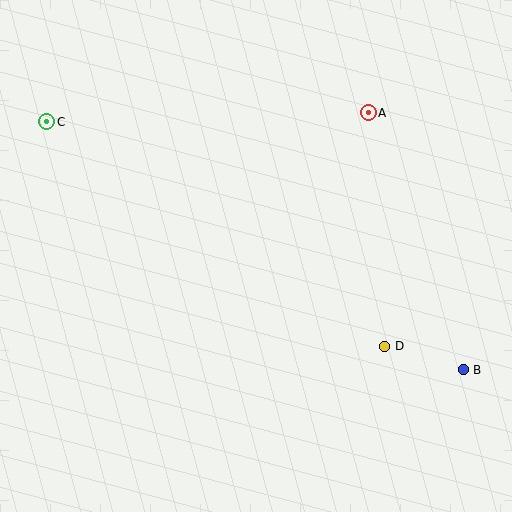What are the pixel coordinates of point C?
Point C is at (47, 122).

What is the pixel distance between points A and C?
The distance between A and C is 322 pixels.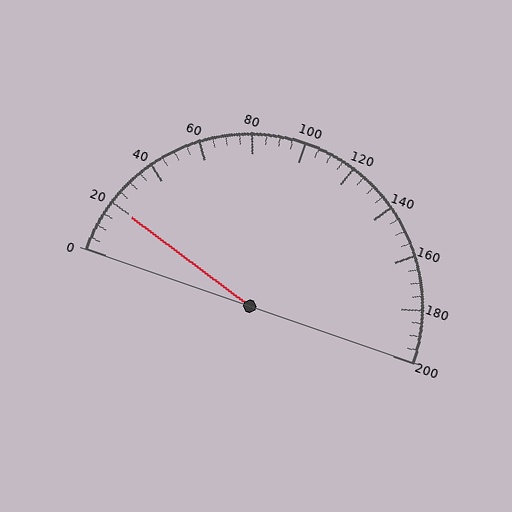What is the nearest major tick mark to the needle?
The nearest major tick mark is 20.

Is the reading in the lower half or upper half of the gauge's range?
The reading is in the lower half of the range (0 to 200).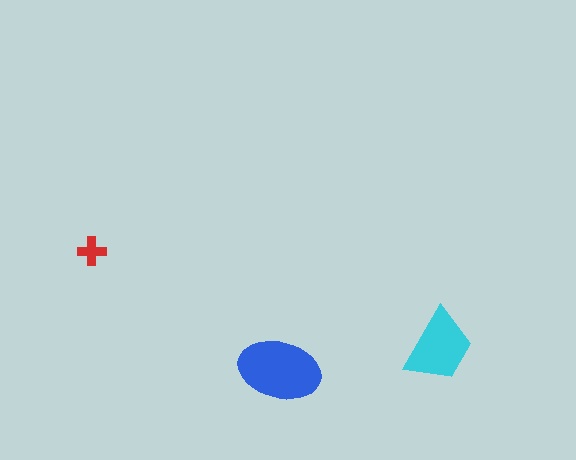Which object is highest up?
The red cross is topmost.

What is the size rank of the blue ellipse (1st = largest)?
1st.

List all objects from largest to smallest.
The blue ellipse, the cyan trapezoid, the red cross.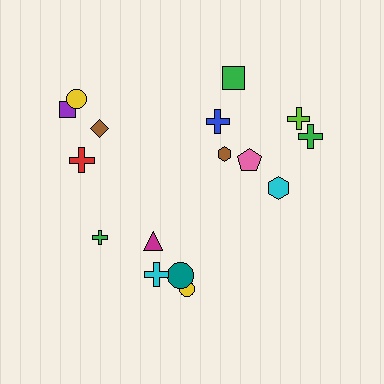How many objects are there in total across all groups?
There are 16 objects.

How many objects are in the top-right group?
There are 7 objects.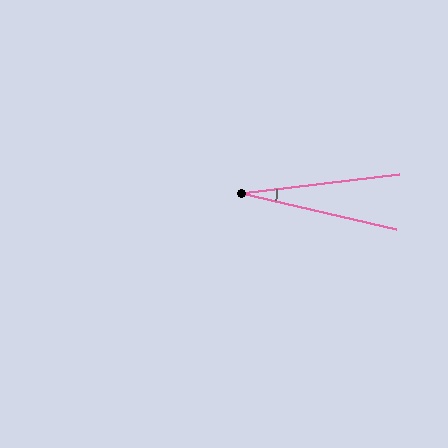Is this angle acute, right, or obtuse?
It is acute.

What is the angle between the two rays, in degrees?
Approximately 20 degrees.